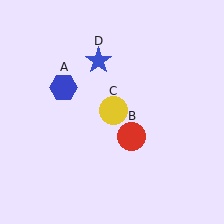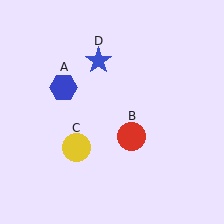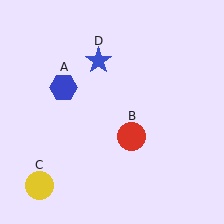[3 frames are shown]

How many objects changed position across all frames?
1 object changed position: yellow circle (object C).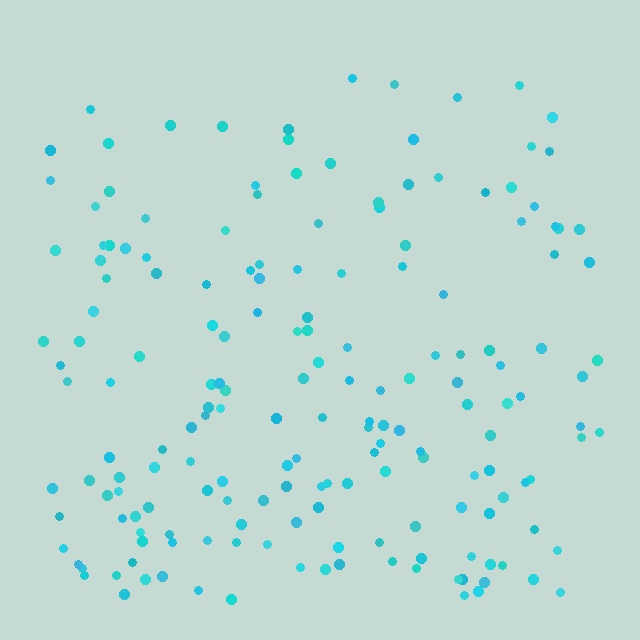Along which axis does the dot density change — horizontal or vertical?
Vertical.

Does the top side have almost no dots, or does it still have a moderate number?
Still a moderate number, just noticeably fewer than the bottom.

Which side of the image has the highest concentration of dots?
The bottom.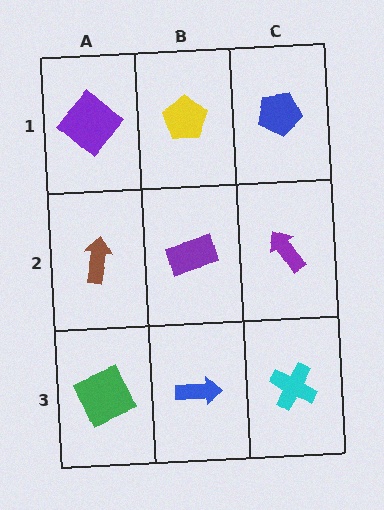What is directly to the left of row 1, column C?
A yellow pentagon.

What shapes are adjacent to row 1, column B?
A purple rectangle (row 2, column B), a purple diamond (row 1, column A), a blue pentagon (row 1, column C).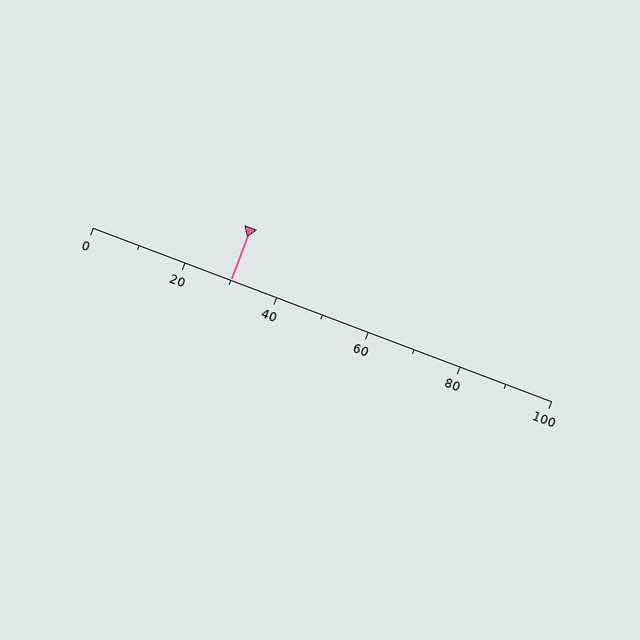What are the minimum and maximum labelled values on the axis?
The axis runs from 0 to 100.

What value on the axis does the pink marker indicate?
The marker indicates approximately 30.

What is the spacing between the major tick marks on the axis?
The major ticks are spaced 20 apart.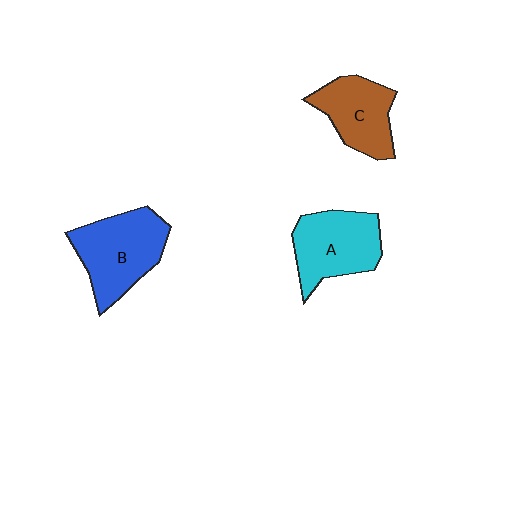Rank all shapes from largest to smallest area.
From largest to smallest: B (blue), A (cyan), C (brown).